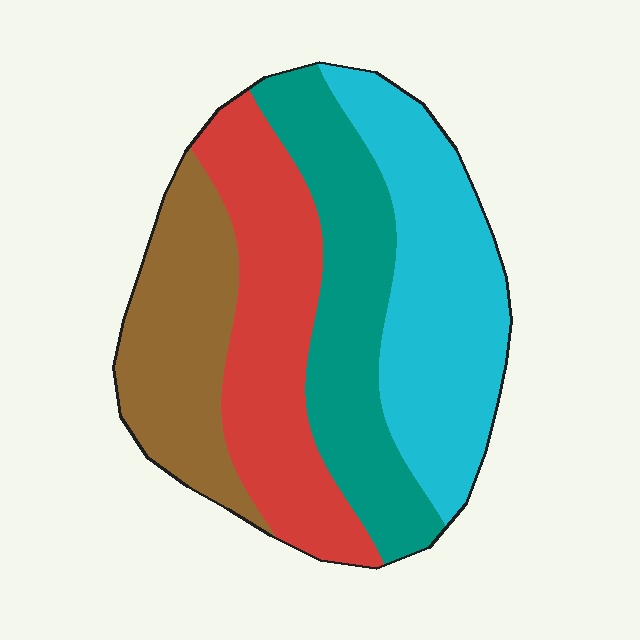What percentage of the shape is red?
Red takes up between a quarter and a half of the shape.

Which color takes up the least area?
Brown, at roughly 20%.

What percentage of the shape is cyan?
Cyan covers roughly 30% of the shape.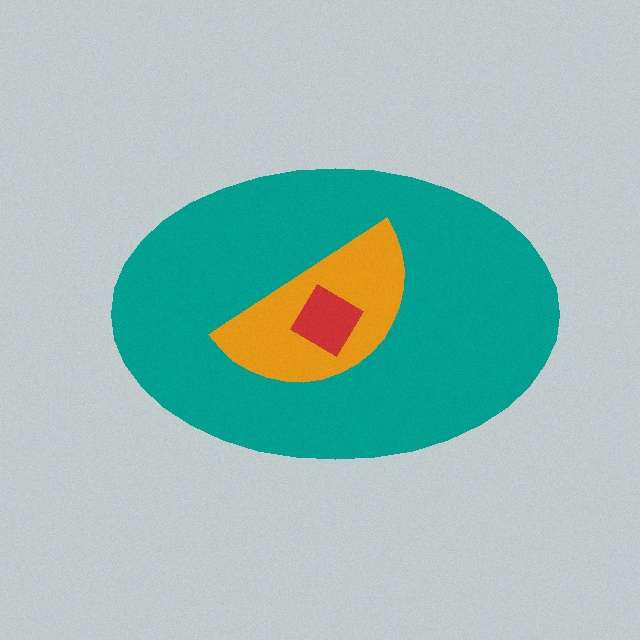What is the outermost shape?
The teal ellipse.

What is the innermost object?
The red diamond.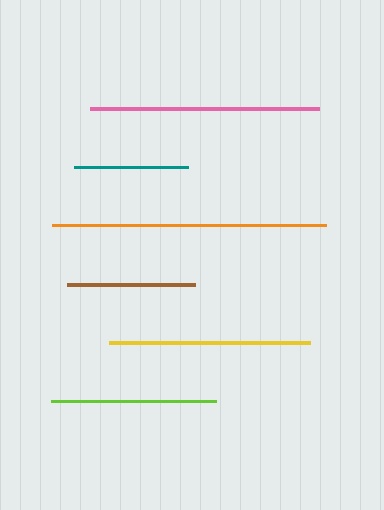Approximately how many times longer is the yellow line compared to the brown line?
The yellow line is approximately 1.6 times the length of the brown line.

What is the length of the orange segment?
The orange segment is approximately 274 pixels long.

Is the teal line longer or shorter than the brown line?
The brown line is longer than the teal line.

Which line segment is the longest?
The orange line is the longest at approximately 274 pixels.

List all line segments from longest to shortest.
From longest to shortest: orange, pink, yellow, lime, brown, teal.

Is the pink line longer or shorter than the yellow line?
The pink line is longer than the yellow line.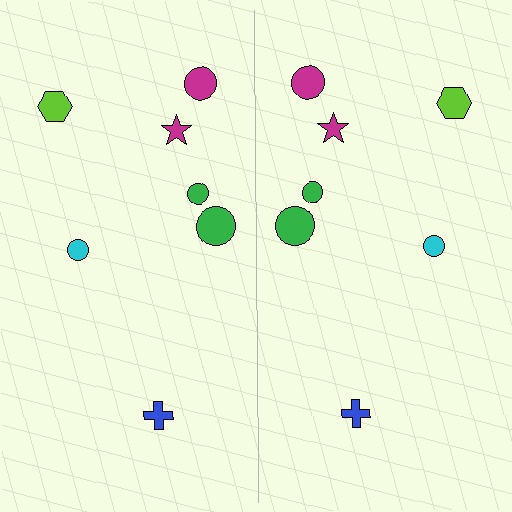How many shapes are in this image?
There are 14 shapes in this image.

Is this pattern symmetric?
Yes, this pattern has bilateral (reflection) symmetry.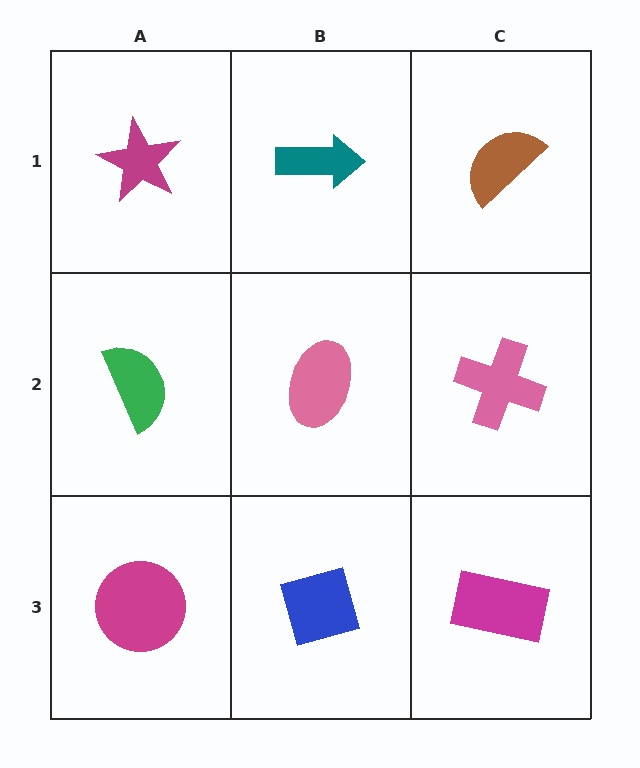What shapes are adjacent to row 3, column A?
A green semicircle (row 2, column A), a blue diamond (row 3, column B).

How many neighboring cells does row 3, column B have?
3.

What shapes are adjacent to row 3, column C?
A pink cross (row 2, column C), a blue diamond (row 3, column B).